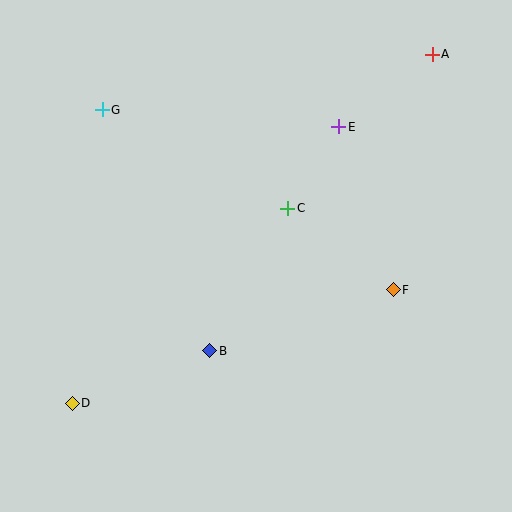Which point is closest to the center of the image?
Point C at (288, 208) is closest to the center.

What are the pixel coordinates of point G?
Point G is at (102, 110).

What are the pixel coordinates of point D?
Point D is at (72, 403).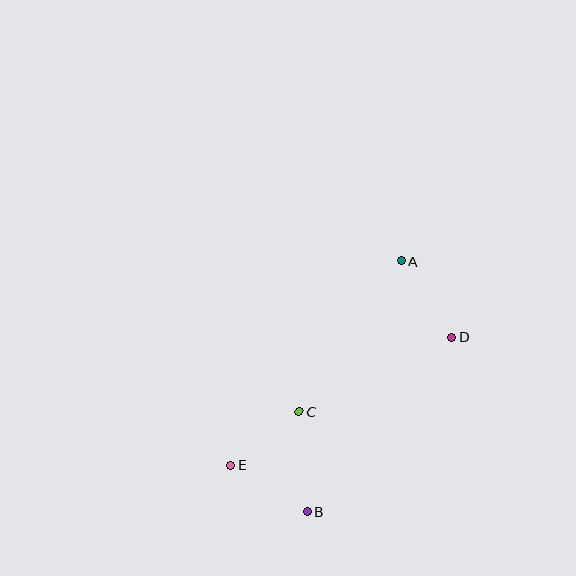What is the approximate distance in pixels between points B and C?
The distance between B and C is approximately 100 pixels.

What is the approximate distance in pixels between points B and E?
The distance between B and E is approximately 90 pixels.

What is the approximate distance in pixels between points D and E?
The distance between D and E is approximately 256 pixels.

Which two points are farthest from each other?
Points A and B are farthest from each other.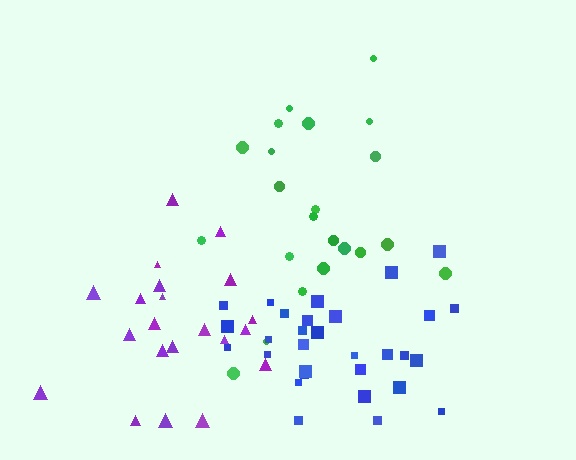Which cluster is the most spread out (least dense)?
Green.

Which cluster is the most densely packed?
Blue.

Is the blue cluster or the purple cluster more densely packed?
Blue.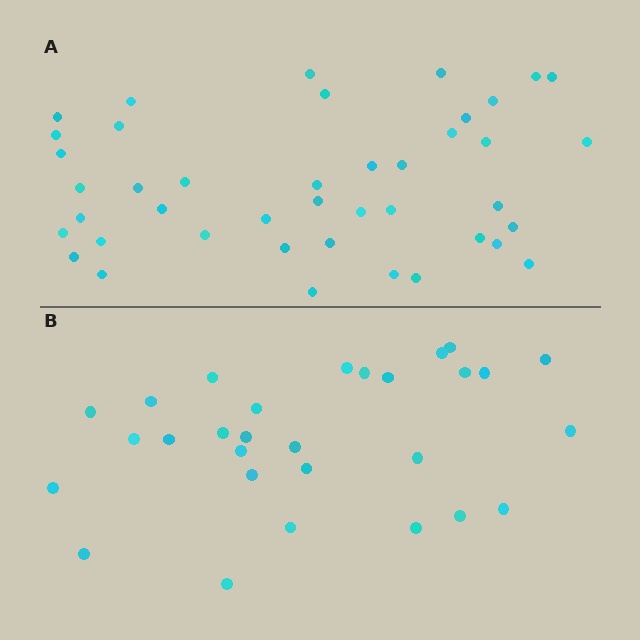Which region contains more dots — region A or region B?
Region A (the top region) has more dots.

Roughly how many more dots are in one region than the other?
Region A has approximately 15 more dots than region B.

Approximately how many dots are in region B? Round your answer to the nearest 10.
About 30 dots. (The exact count is 29, which rounds to 30.)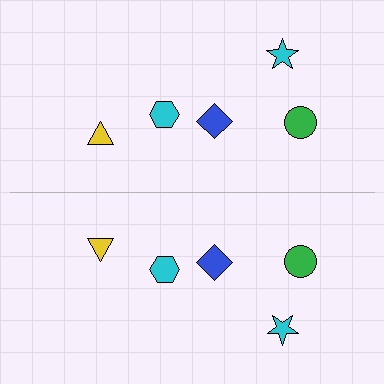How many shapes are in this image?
There are 10 shapes in this image.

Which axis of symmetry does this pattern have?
The pattern has a horizontal axis of symmetry running through the center of the image.